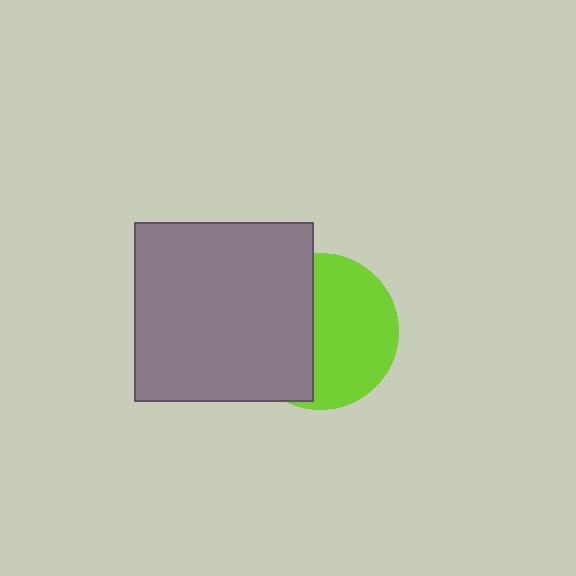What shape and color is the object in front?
The object in front is a gray square.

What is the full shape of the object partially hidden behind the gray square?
The partially hidden object is a lime circle.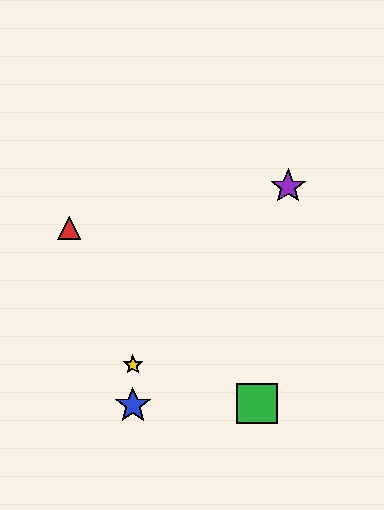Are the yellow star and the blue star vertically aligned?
Yes, both are at x≈133.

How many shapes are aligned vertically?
2 shapes (the blue star, the yellow star) are aligned vertically.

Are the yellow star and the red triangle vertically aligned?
No, the yellow star is at x≈133 and the red triangle is at x≈69.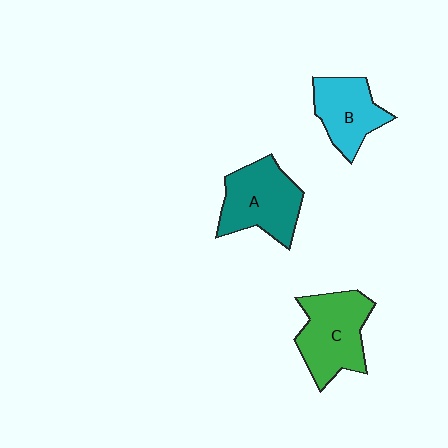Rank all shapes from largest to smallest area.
From largest to smallest: C (green), A (teal), B (cyan).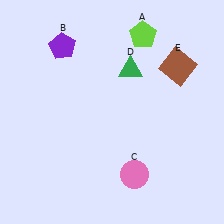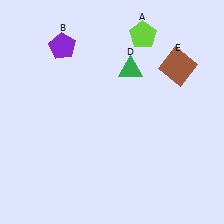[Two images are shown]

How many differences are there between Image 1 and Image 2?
There is 1 difference between the two images.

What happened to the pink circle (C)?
The pink circle (C) was removed in Image 2. It was in the bottom-right area of Image 1.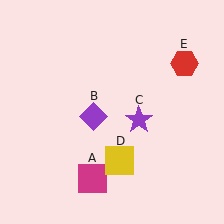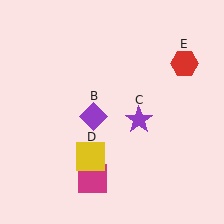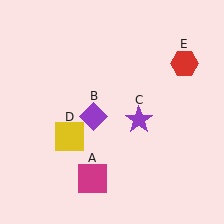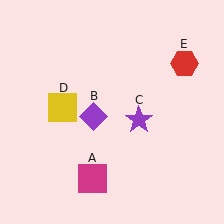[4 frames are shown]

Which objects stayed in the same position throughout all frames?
Magenta square (object A) and purple diamond (object B) and purple star (object C) and red hexagon (object E) remained stationary.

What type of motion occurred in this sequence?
The yellow square (object D) rotated clockwise around the center of the scene.